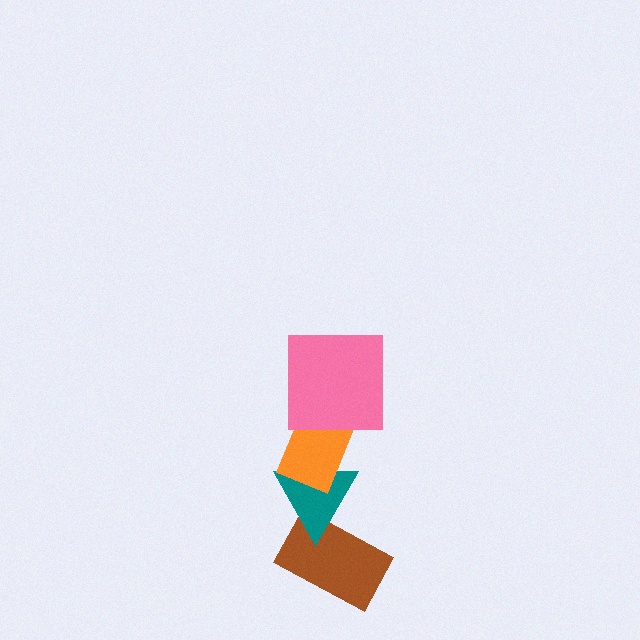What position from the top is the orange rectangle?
The orange rectangle is 2nd from the top.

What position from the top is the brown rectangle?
The brown rectangle is 4th from the top.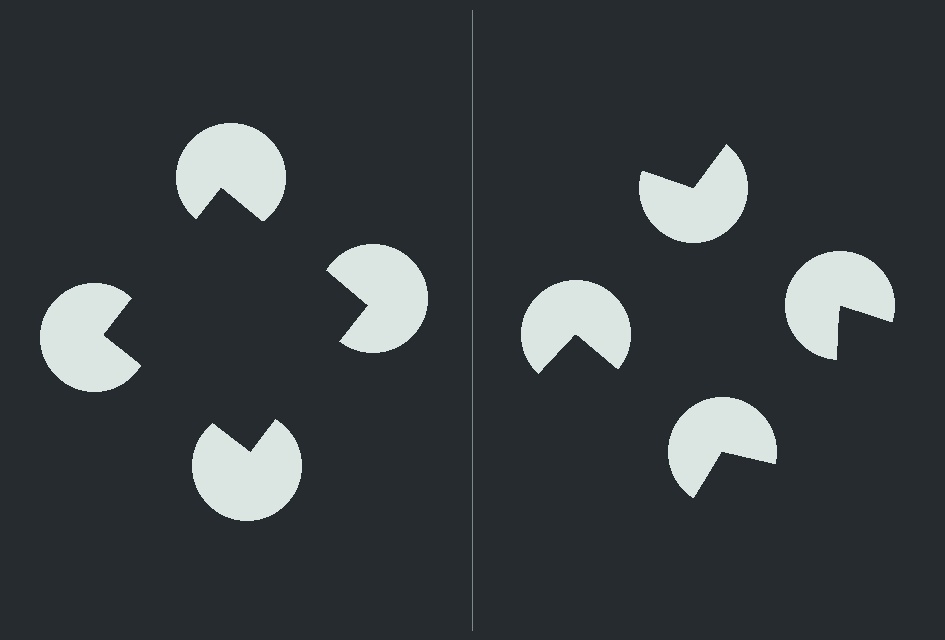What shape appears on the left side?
An illusory square.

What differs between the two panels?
The pac-man discs are positioned identically on both sides; only the wedge orientations differ. On the left they align to a square; on the right they are misaligned.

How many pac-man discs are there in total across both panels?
8 — 4 on each side.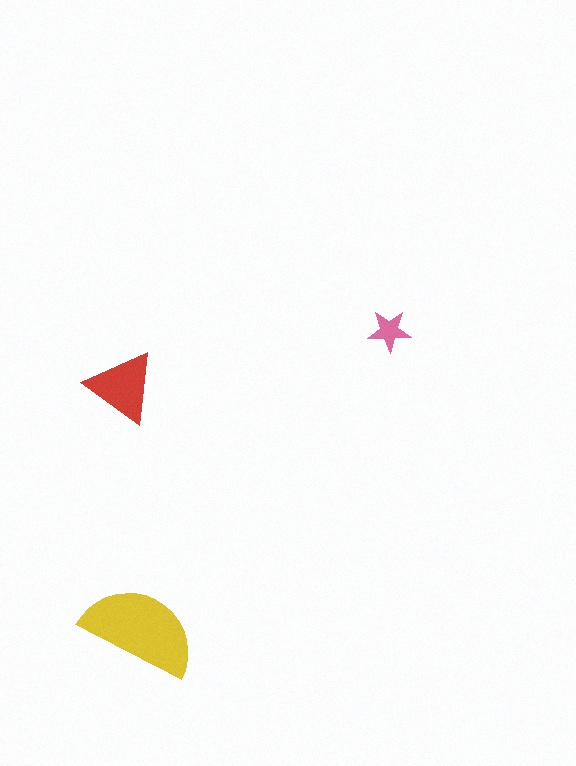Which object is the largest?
The yellow semicircle.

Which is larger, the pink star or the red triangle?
The red triangle.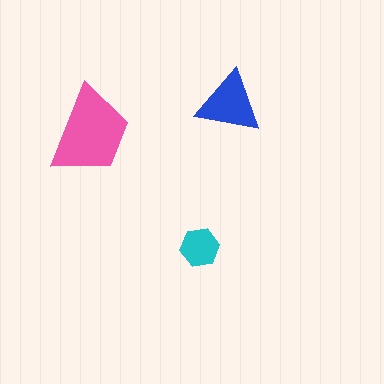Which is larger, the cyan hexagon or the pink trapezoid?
The pink trapezoid.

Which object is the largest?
The pink trapezoid.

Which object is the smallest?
The cyan hexagon.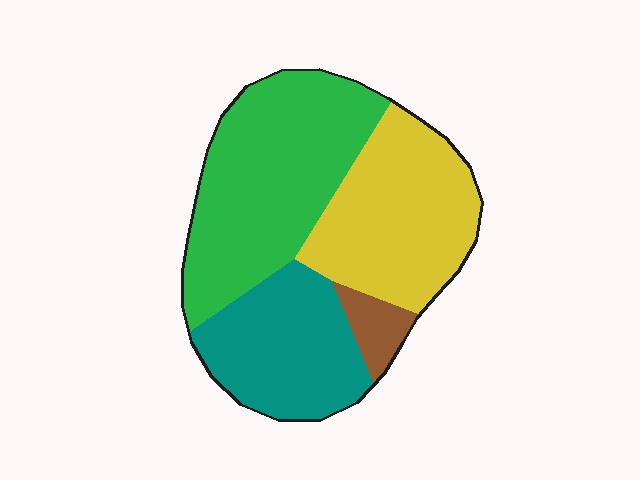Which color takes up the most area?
Green, at roughly 40%.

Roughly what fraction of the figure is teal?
Teal covers around 25% of the figure.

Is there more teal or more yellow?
Yellow.